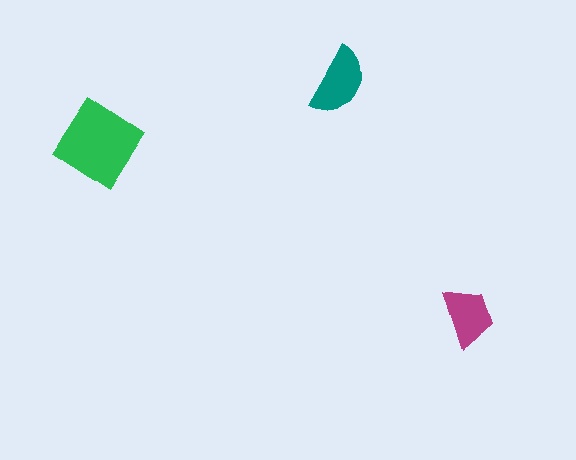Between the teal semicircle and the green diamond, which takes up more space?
The green diamond.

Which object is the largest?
The green diamond.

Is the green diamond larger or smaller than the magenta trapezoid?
Larger.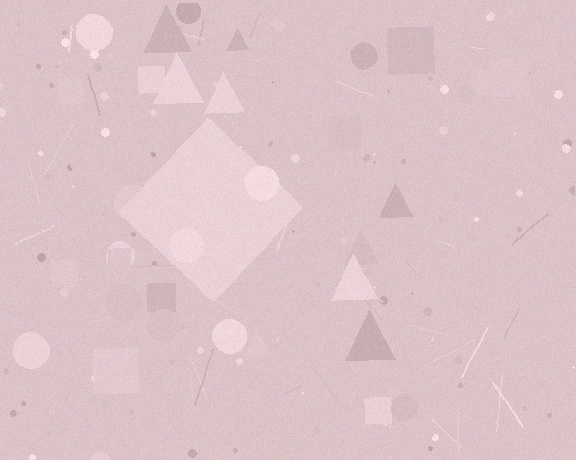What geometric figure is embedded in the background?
A diamond is embedded in the background.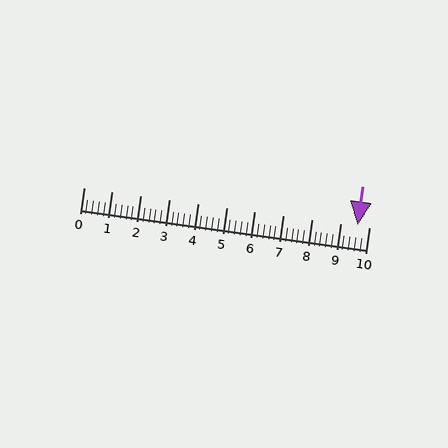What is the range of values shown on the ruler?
The ruler shows values from 0 to 10.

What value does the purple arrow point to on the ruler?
The purple arrow points to approximately 9.6.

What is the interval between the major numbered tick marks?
The major tick marks are spaced 1 units apart.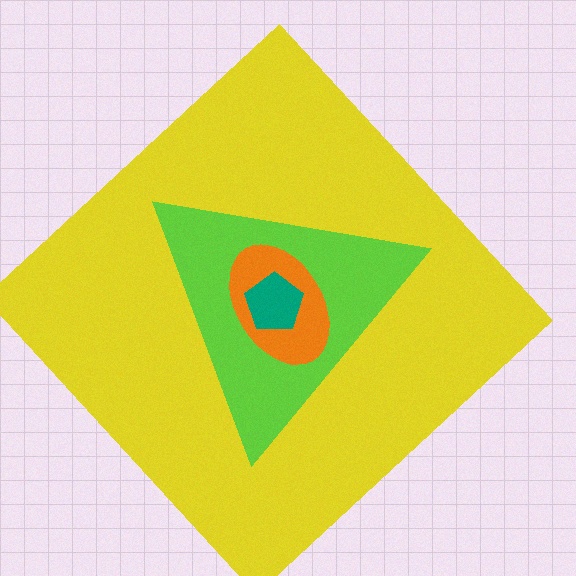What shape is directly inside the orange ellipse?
The teal pentagon.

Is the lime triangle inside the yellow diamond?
Yes.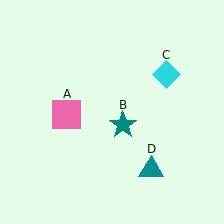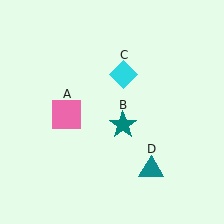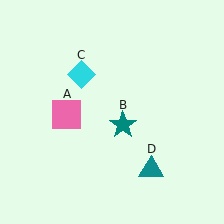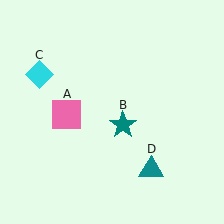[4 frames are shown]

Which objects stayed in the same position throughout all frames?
Pink square (object A) and teal star (object B) and teal triangle (object D) remained stationary.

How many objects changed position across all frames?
1 object changed position: cyan diamond (object C).